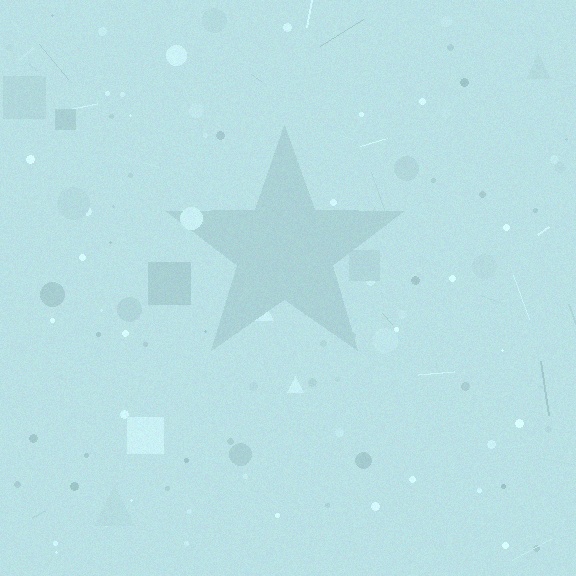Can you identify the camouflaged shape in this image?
The camouflaged shape is a star.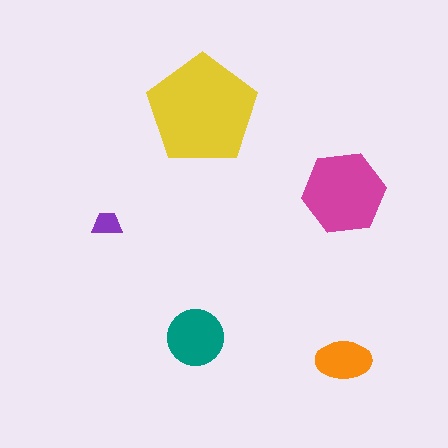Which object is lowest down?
The orange ellipse is bottommost.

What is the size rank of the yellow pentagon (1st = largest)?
1st.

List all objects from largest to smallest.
The yellow pentagon, the magenta hexagon, the teal circle, the orange ellipse, the purple trapezoid.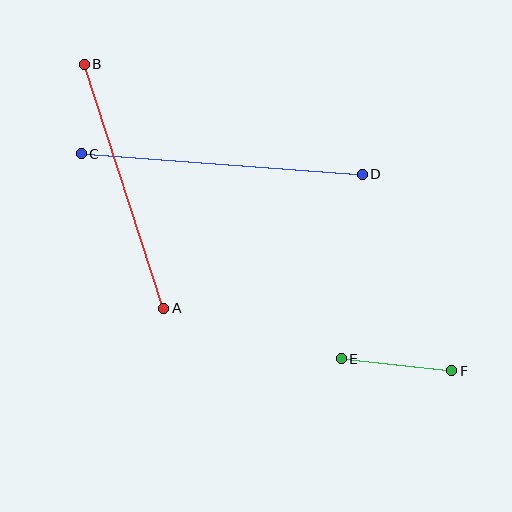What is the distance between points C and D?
The distance is approximately 281 pixels.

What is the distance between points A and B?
The distance is approximately 256 pixels.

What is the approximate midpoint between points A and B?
The midpoint is at approximately (124, 186) pixels.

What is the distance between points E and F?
The distance is approximately 111 pixels.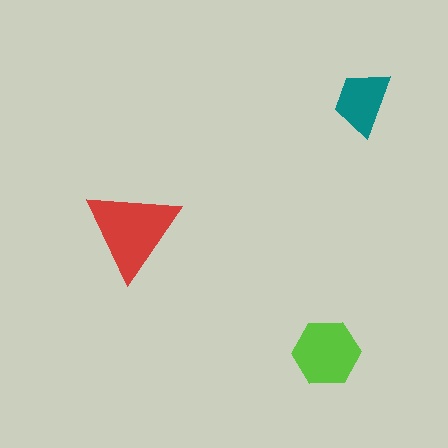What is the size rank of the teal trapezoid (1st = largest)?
3rd.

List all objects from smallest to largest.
The teal trapezoid, the lime hexagon, the red triangle.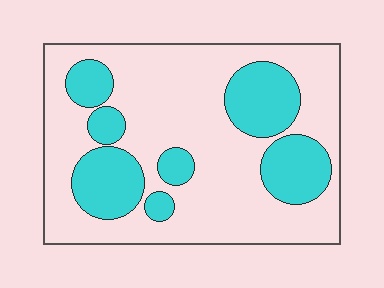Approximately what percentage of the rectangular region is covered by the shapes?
Approximately 30%.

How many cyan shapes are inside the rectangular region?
7.